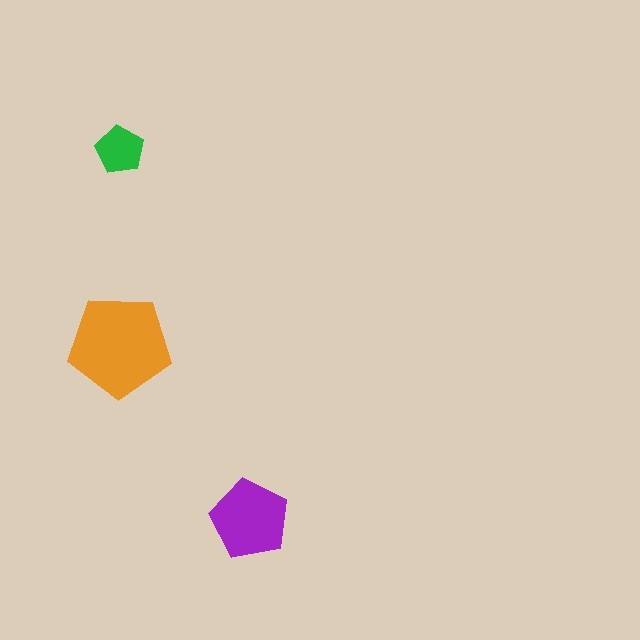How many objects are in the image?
There are 3 objects in the image.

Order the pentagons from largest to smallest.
the orange one, the purple one, the green one.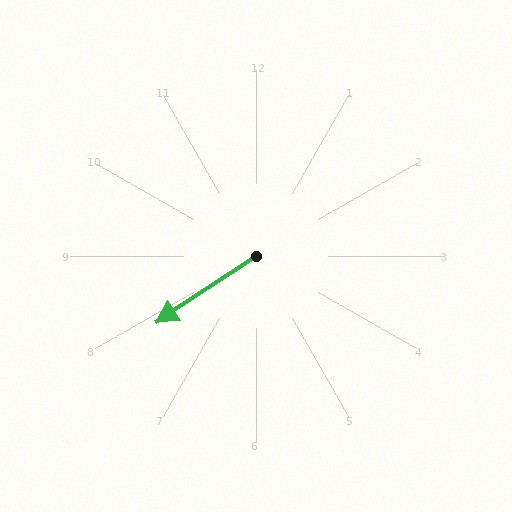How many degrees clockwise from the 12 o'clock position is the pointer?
Approximately 236 degrees.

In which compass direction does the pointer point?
Southwest.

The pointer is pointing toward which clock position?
Roughly 8 o'clock.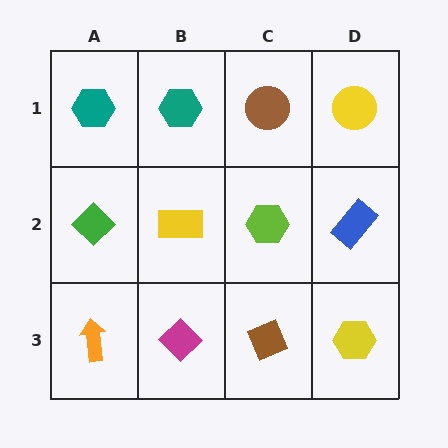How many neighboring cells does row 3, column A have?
2.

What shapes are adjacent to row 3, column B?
A yellow rectangle (row 2, column B), an orange arrow (row 3, column A), a brown diamond (row 3, column C).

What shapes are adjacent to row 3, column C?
A lime hexagon (row 2, column C), a magenta diamond (row 3, column B), a yellow hexagon (row 3, column D).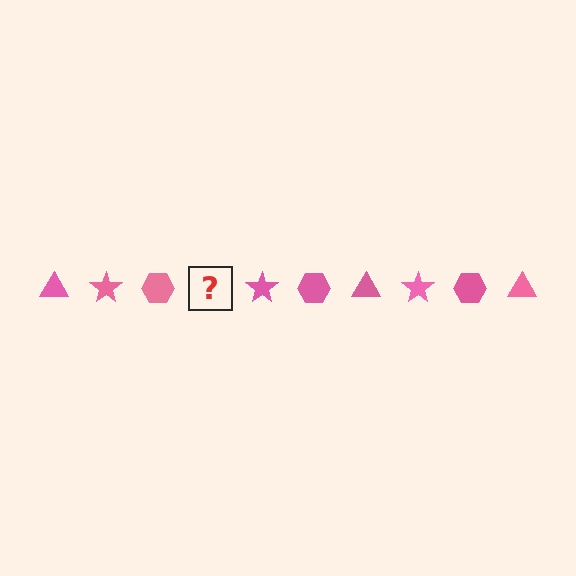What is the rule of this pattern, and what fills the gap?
The rule is that the pattern cycles through triangle, star, hexagon shapes in pink. The gap should be filled with a pink triangle.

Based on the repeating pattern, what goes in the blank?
The blank should be a pink triangle.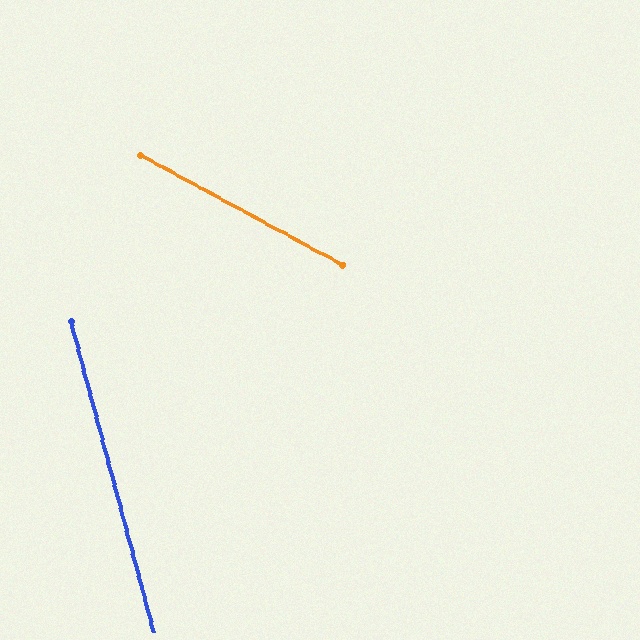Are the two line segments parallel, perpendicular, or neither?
Neither parallel nor perpendicular — they differ by about 46°.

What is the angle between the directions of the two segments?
Approximately 46 degrees.